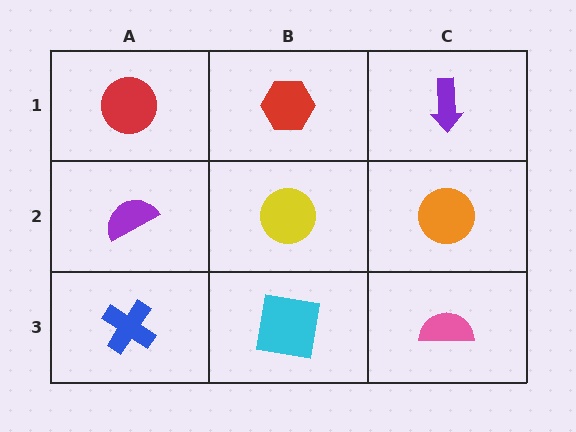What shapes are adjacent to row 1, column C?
An orange circle (row 2, column C), a red hexagon (row 1, column B).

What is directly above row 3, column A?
A purple semicircle.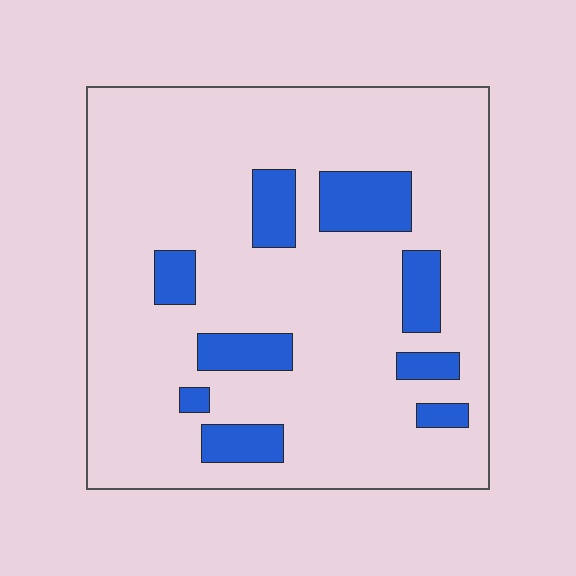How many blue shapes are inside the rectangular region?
9.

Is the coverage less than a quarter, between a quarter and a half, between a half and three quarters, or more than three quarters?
Less than a quarter.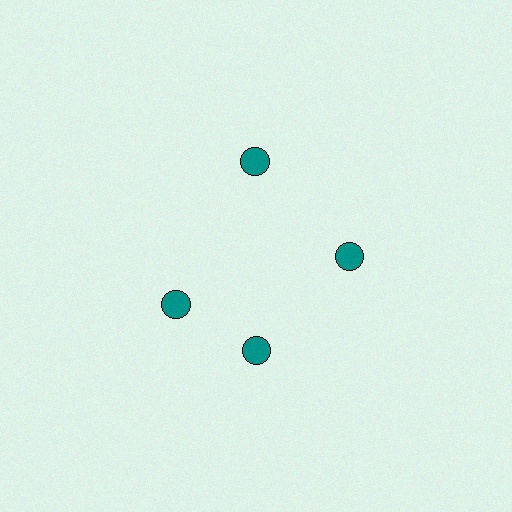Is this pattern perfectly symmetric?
No. The 4 teal circles are arranged in a ring, but one element near the 9 o'clock position is rotated out of alignment along the ring, breaking the 4-fold rotational symmetry.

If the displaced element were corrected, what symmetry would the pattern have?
It would have 4-fold rotational symmetry — the pattern would map onto itself every 90 degrees.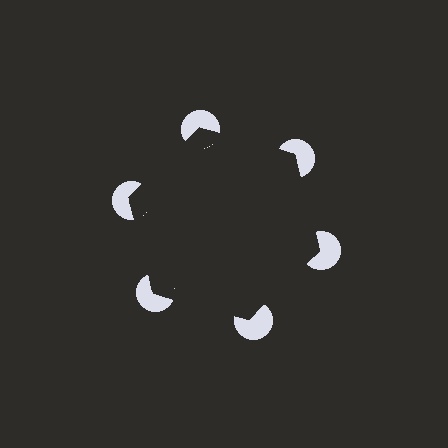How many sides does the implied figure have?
6 sides.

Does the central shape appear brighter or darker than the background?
It typically appears slightly darker than the background, even though no actual brightness change is drawn.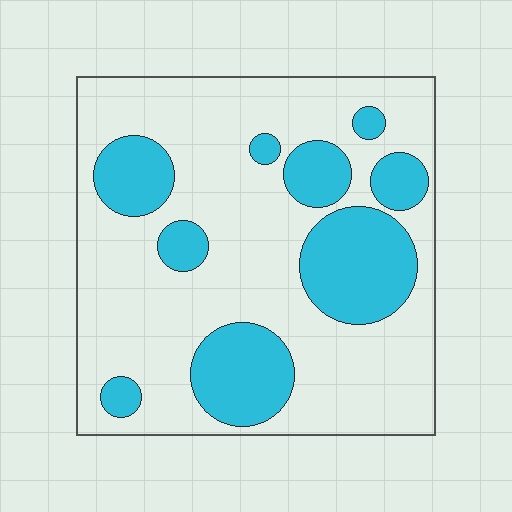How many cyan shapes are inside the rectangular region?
9.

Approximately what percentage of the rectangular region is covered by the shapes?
Approximately 30%.